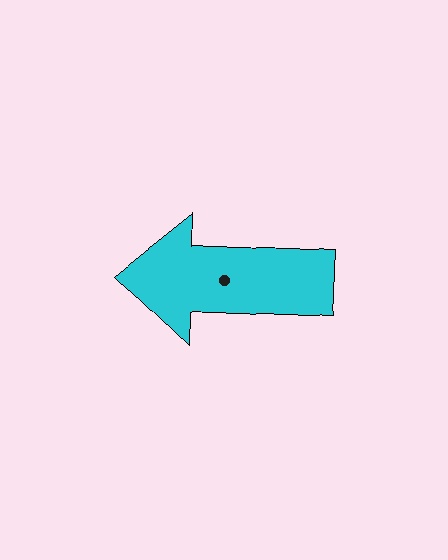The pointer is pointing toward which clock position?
Roughly 9 o'clock.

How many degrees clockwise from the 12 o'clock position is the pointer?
Approximately 272 degrees.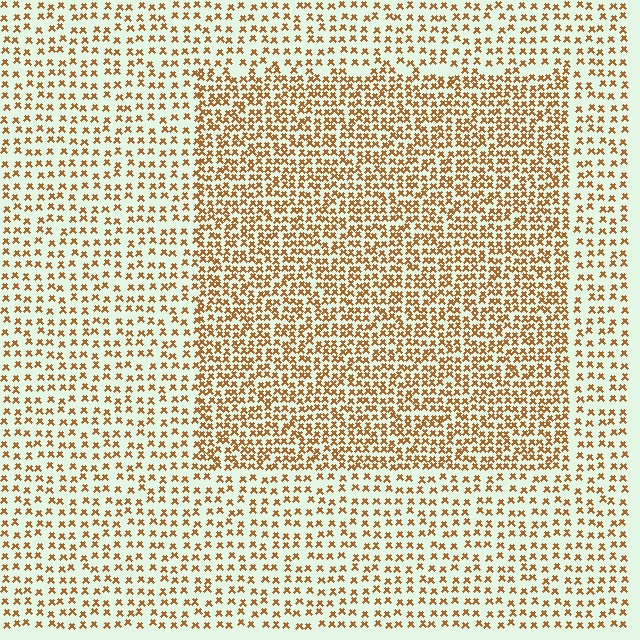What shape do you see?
I see a rectangle.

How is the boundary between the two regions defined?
The boundary is defined by a change in element density (approximately 1.9x ratio). All elements are the same color, size, and shape.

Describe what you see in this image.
The image contains small brown elements arranged at two different densities. A rectangle-shaped region is visible where the elements are more densely packed than the surrounding area.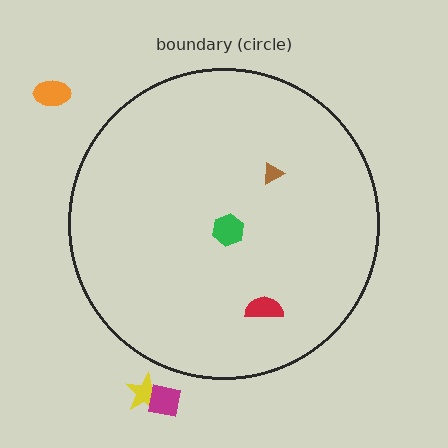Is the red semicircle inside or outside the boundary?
Inside.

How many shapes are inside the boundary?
3 inside, 3 outside.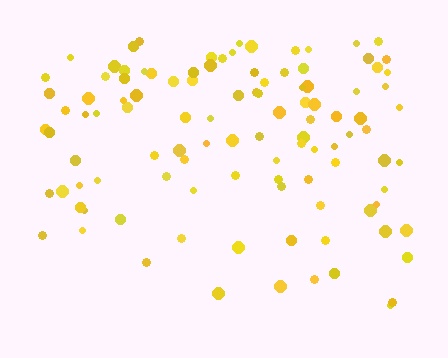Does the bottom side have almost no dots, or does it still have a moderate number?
Still a moderate number, just noticeably fewer than the top.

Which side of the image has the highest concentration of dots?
The top.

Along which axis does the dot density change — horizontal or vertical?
Vertical.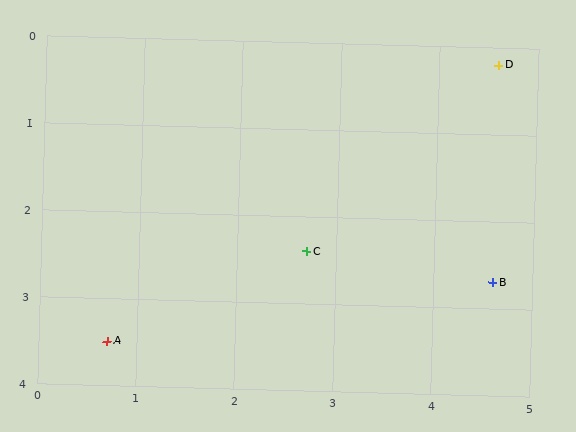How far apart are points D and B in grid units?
Points D and B are about 2.5 grid units apart.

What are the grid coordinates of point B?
Point B is at approximately (4.6, 2.7).